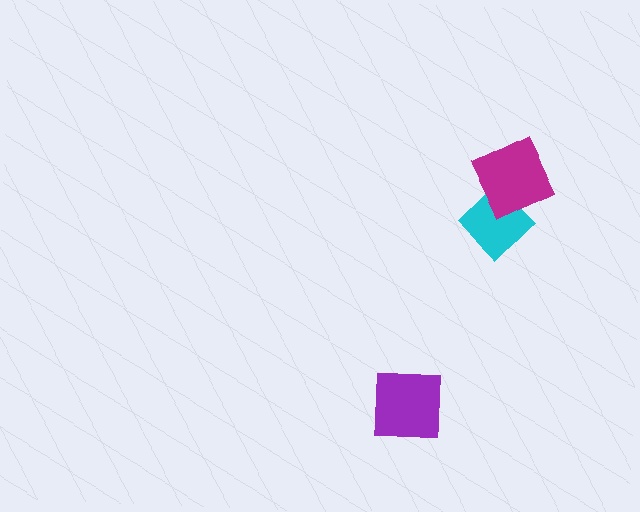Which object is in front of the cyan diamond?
The magenta diamond is in front of the cyan diamond.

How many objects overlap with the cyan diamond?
1 object overlaps with the cyan diamond.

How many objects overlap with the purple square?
0 objects overlap with the purple square.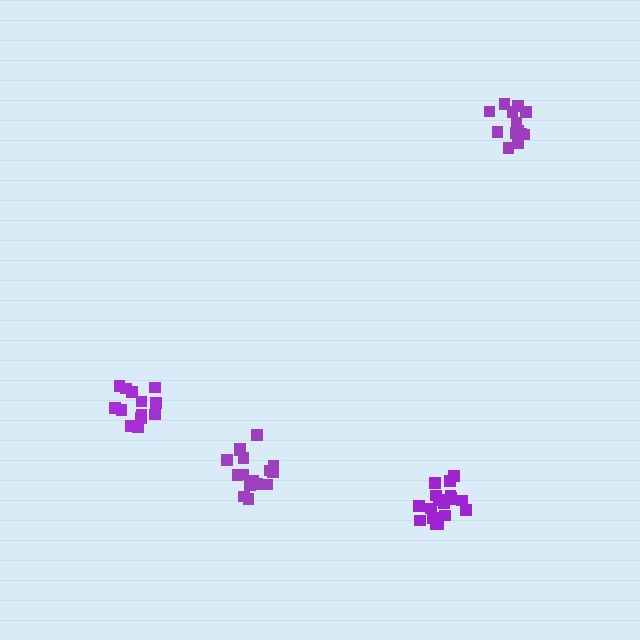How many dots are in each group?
Group 1: 16 dots, Group 2: 18 dots, Group 3: 14 dots, Group 4: 13 dots (61 total).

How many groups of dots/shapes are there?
There are 4 groups.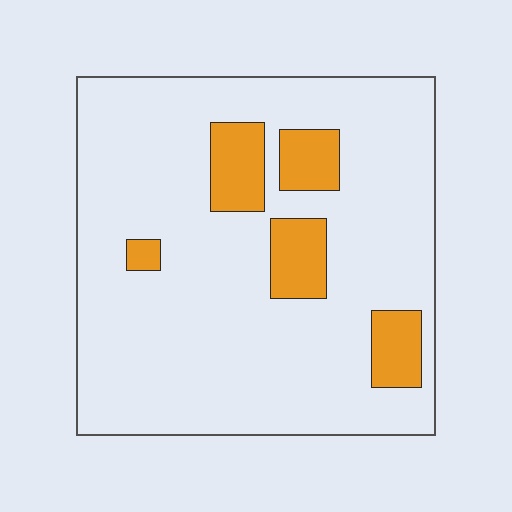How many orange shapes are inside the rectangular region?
5.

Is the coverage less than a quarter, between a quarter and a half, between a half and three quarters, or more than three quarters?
Less than a quarter.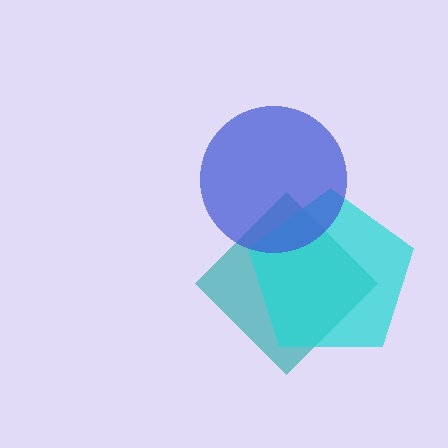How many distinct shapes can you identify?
There are 3 distinct shapes: a teal diamond, a cyan pentagon, a blue circle.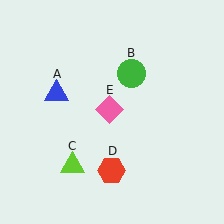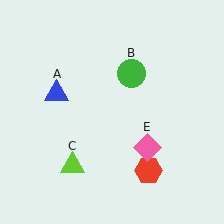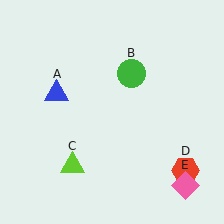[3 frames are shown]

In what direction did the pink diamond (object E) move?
The pink diamond (object E) moved down and to the right.